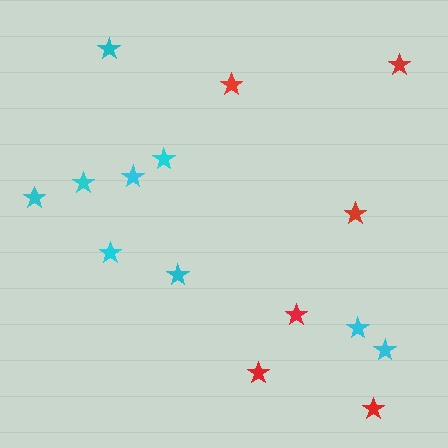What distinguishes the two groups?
There are 2 groups: one group of red stars (6) and one group of cyan stars (9).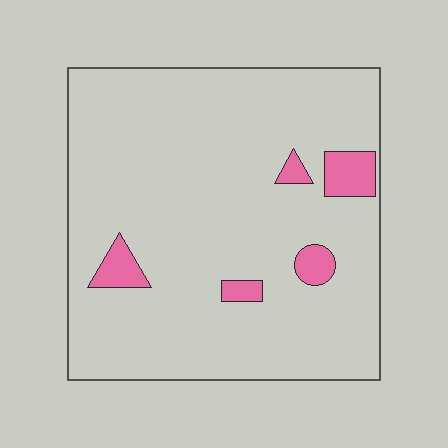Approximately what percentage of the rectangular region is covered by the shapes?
Approximately 5%.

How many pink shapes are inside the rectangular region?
5.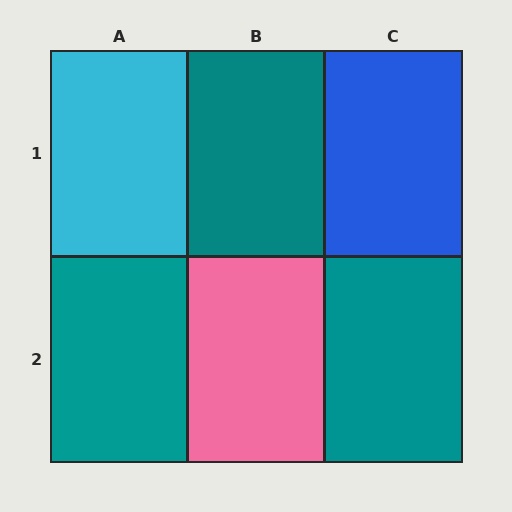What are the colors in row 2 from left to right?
Teal, pink, teal.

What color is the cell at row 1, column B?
Teal.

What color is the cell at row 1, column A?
Cyan.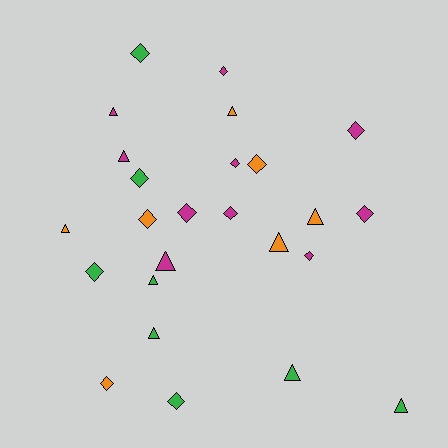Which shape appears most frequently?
Diamond, with 14 objects.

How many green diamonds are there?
There are 4 green diamonds.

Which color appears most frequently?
Magenta, with 10 objects.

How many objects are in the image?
There are 25 objects.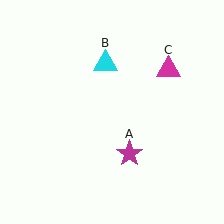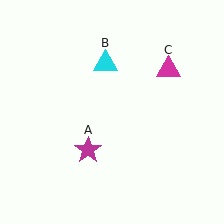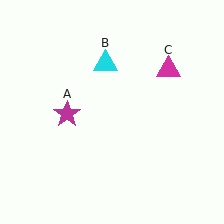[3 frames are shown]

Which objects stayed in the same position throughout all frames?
Cyan triangle (object B) and magenta triangle (object C) remained stationary.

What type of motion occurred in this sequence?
The magenta star (object A) rotated clockwise around the center of the scene.